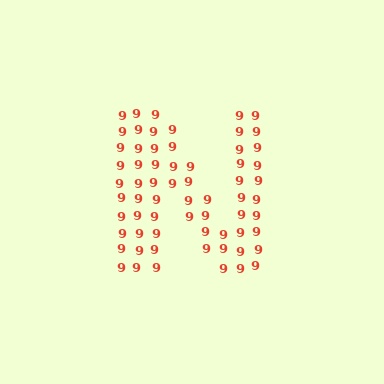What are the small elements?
The small elements are digit 9's.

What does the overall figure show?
The overall figure shows the letter N.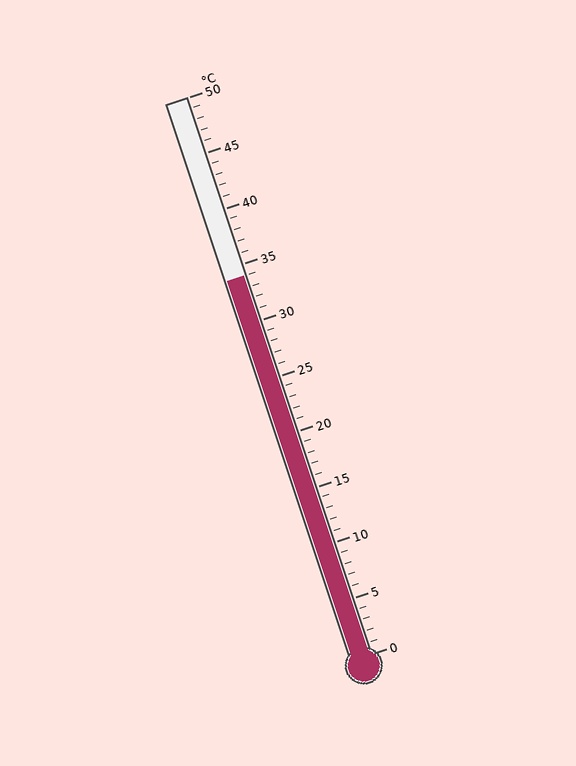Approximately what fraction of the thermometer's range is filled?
The thermometer is filled to approximately 70% of its range.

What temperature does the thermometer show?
The thermometer shows approximately 34°C.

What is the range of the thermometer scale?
The thermometer scale ranges from 0°C to 50°C.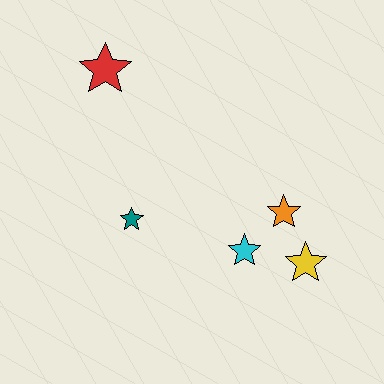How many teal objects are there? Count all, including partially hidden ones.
There is 1 teal object.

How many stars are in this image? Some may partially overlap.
There are 5 stars.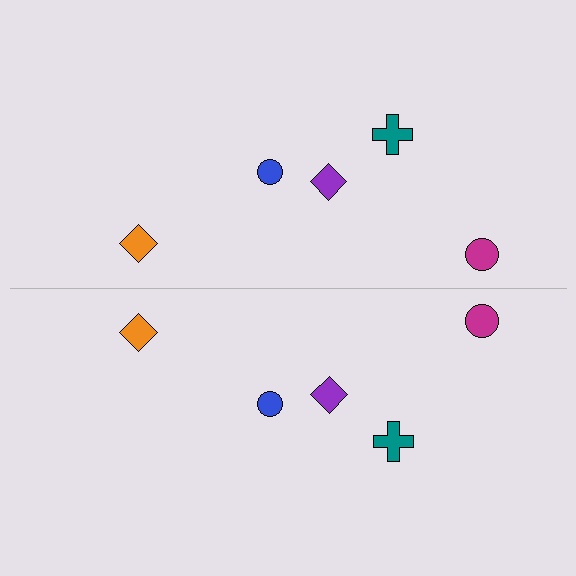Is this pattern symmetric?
Yes, this pattern has bilateral (reflection) symmetry.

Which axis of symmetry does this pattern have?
The pattern has a horizontal axis of symmetry running through the center of the image.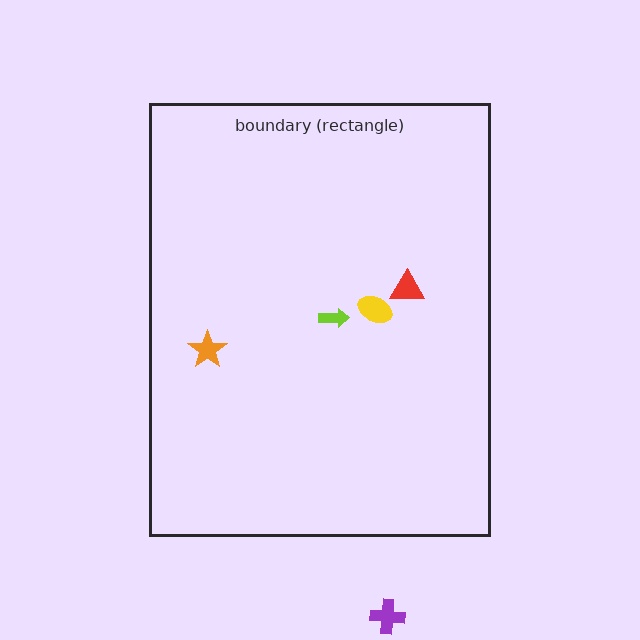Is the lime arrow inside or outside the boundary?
Inside.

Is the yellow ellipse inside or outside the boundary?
Inside.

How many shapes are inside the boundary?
4 inside, 1 outside.